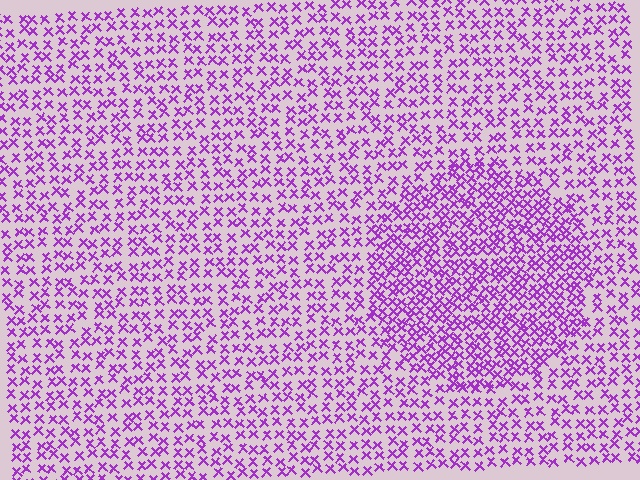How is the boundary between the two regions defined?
The boundary is defined by a change in element density (approximately 1.8x ratio). All elements are the same color, size, and shape.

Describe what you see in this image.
The image contains small purple elements arranged at two different densities. A circle-shaped region is visible where the elements are more densely packed than the surrounding area.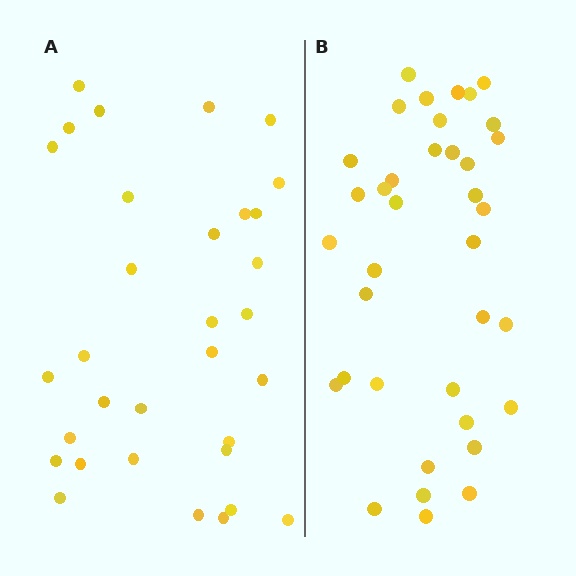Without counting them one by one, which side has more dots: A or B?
Region B (the right region) has more dots.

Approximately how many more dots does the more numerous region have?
Region B has about 5 more dots than region A.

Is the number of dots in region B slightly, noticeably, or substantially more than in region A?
Region B has only slightly more — the two regions are fairly close. The ratio is roughly 1.2 to 1.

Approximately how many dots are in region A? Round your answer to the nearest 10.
About 30 dots. (The exact count is 32, which rounds to 30.)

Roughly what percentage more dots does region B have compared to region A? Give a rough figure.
About 15% more.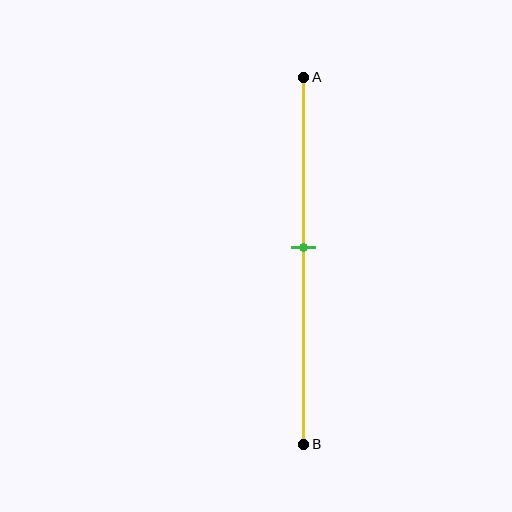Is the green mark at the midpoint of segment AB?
No, the mark is at about 45% from A, not at the 50% midpoint.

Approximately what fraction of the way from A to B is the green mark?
The green mark is approximately 45% of the way from A to B.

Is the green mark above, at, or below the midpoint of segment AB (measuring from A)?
The green mark is above the midpoint of segment AB.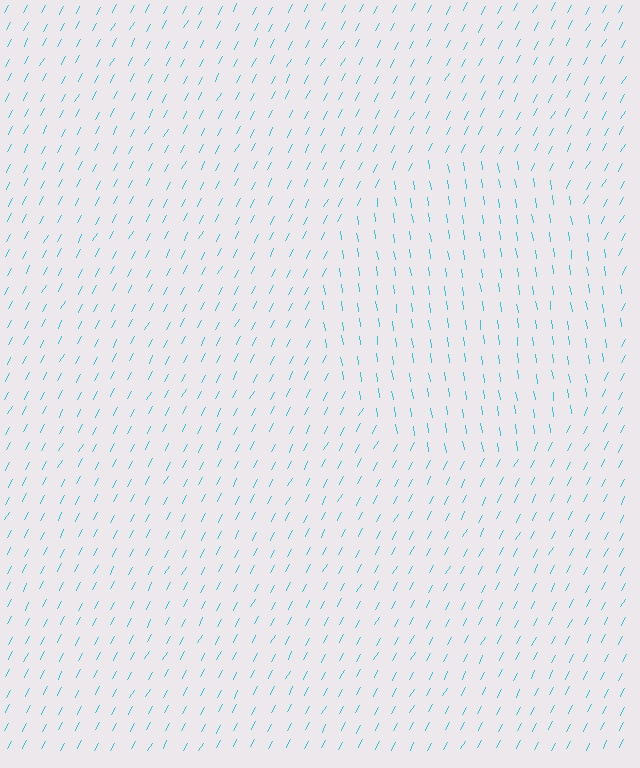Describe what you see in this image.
The image is filled with small cyan line segments. A circle region in the image has lines oriented differently from the surrounding lines, creating a visible texture boundary.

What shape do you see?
I see a circle.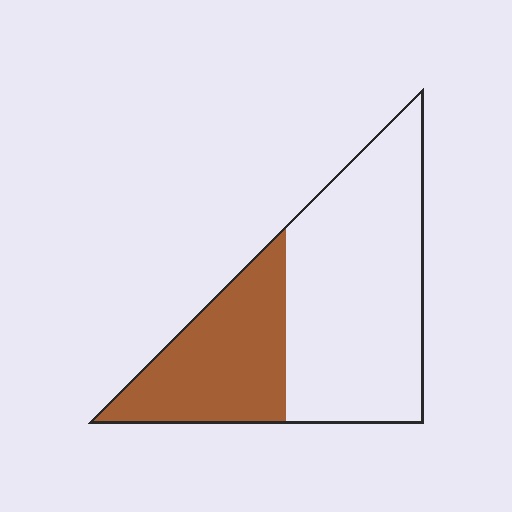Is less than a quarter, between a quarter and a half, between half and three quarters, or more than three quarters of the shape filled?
Between a quarter and a half.